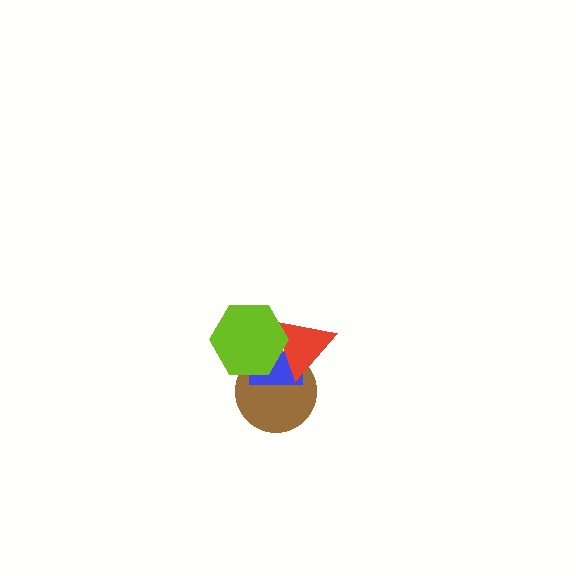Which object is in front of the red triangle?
The lime hexagon is in front of the red triangle.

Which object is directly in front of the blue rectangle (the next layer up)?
The red triangle is directly in front of the blue rectangle.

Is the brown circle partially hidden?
Yes, it is partially covered by another shape.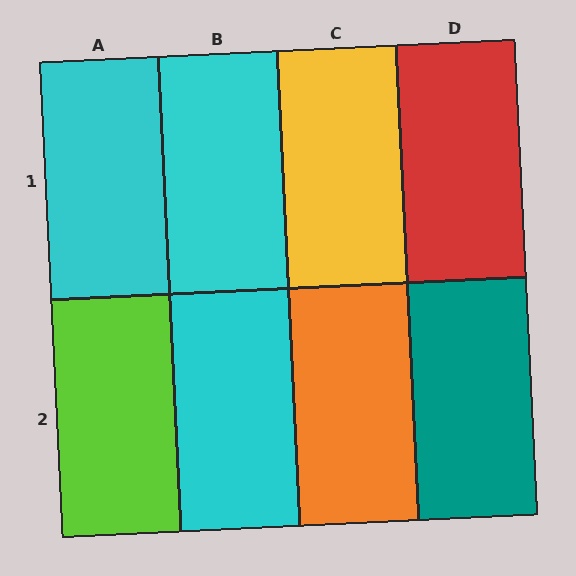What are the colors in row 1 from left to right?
Cyan, cyan, yellow, red.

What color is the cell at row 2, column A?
Lime.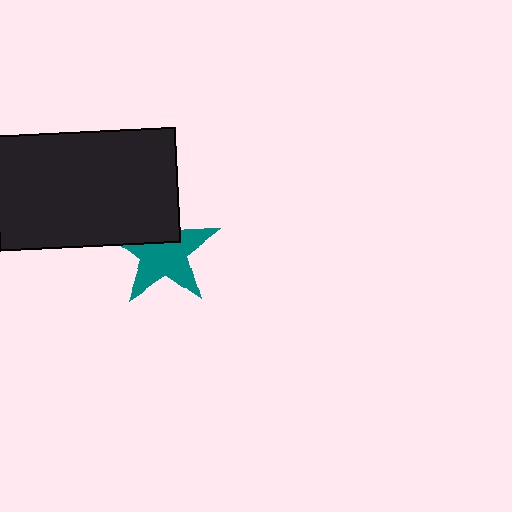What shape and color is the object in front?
The object in front is a black rectangle.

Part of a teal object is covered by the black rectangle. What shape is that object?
It is a star.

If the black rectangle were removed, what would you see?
You would see the complete teal star.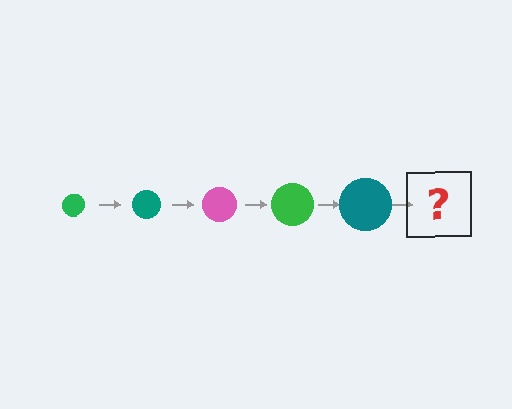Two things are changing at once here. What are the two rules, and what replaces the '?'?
The two rules are that the circle grows larger each step and the color cycles through green, teal, and pink. The '?' should be a pink circle, larger than the previous one.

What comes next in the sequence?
The next element should be a pink circle, larger than the previous one.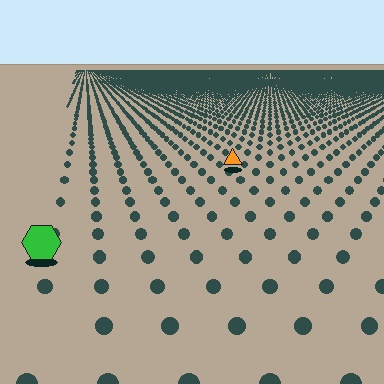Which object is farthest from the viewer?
The orange triangle is farthest from the viewer. It appears smaller and the ground texture around it is denser.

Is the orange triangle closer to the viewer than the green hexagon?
No. The green hexagon is closer — you can tell from the texture gradient: the ground texture is coarser near it.